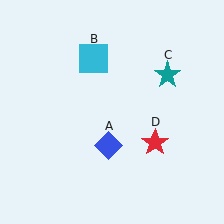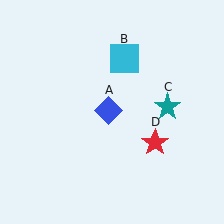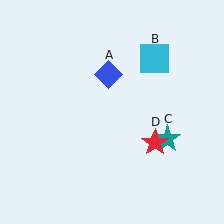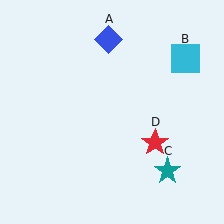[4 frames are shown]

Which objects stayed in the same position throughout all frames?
Red star (object D) remained stationary.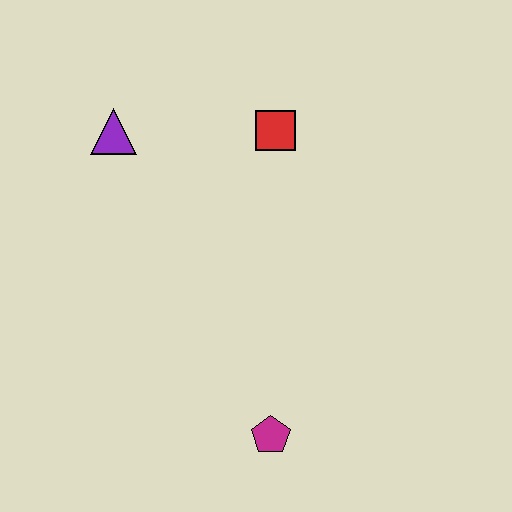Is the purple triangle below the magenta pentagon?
No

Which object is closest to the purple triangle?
The red square is closest to the purple triangle.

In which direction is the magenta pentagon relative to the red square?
The magenta pentagon is below the red square.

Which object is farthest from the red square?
The magenta pentagon is farthest from the red square.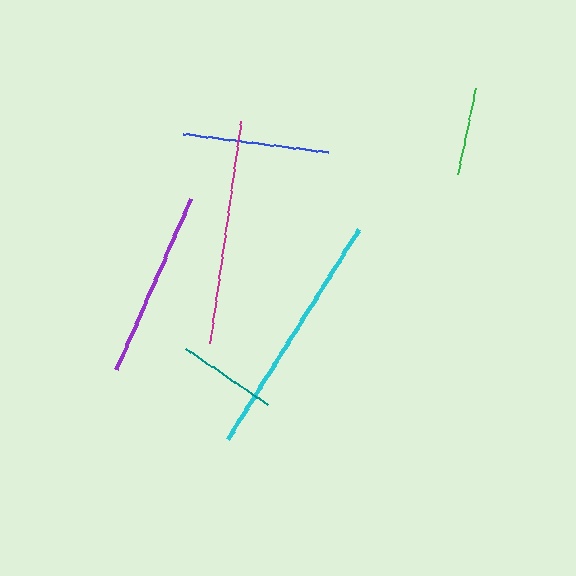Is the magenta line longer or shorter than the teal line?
The magenta line is longer than the teal line.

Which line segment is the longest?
The cyan line is the longest at approximately 248 pixels.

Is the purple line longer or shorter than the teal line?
The purple line is longer than the teal line.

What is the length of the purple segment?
The purple segment is approximately 187 pixels long.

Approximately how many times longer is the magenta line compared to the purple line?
The magenta line is approximately 1.2 times the length of the purple line.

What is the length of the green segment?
The green segment is approximately 88 pixels long.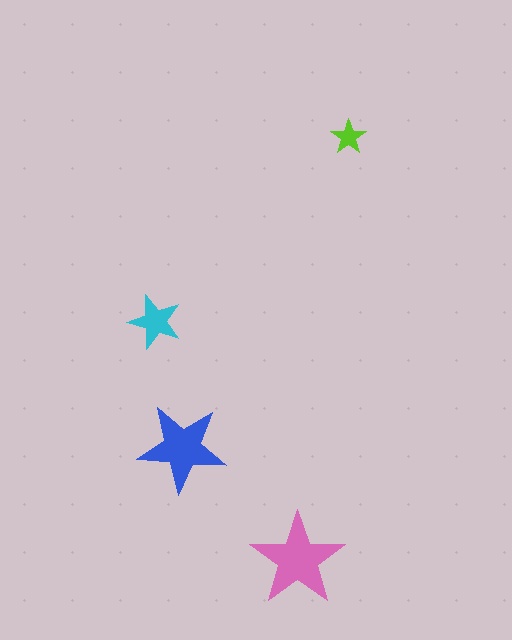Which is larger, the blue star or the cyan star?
The blue one.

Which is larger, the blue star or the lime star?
The blue one.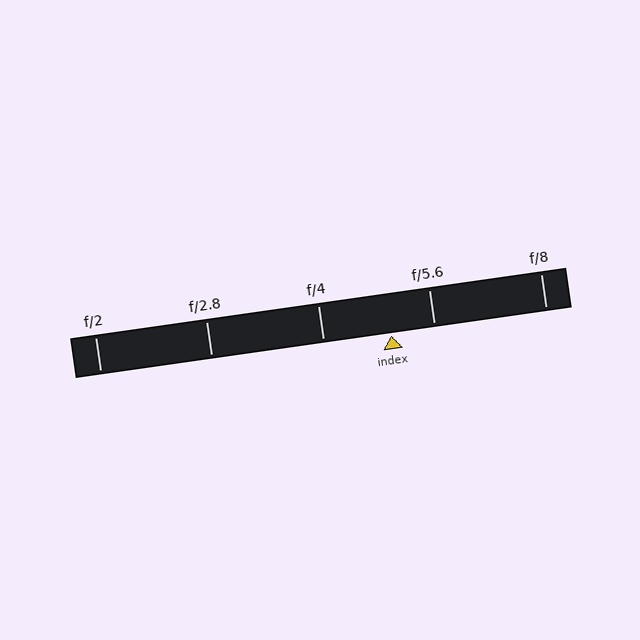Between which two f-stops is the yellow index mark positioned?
The index mark is between f/4 and f/5.6.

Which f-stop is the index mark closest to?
The index mark is closest to f/5.6.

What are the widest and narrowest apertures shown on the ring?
The widest aperture shown is f/2 and the narrowest is f/8.